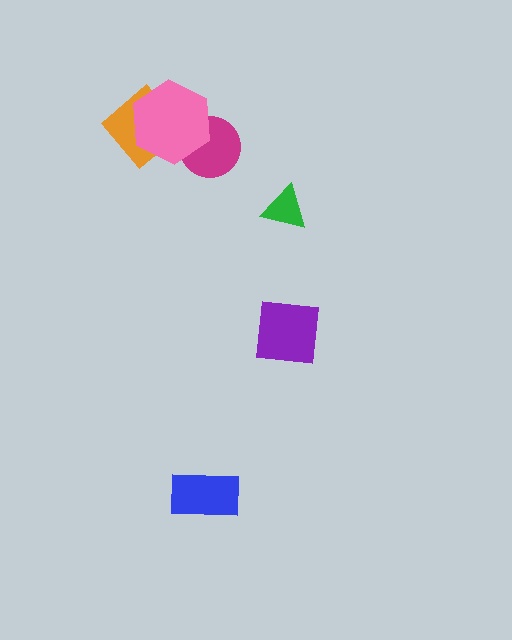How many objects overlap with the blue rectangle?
0 objects overlap with the blue rectangle.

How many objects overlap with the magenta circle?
1 object overlaps with the magenta circle.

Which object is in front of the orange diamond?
The pink hexagon is in front of the orange diamond.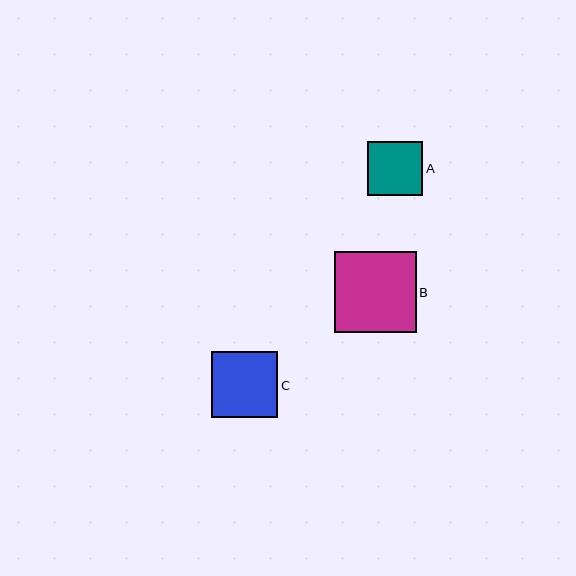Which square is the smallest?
Square A is the smallest with a size of approximately 55 pixels.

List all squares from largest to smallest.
From largest to smallest: B, C, A.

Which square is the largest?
Square B is the largest with a size of approximately 82 pixels.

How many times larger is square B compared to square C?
Square B is approximately 1.2 times the size of square C.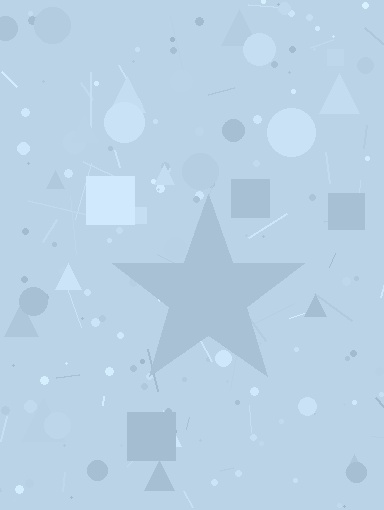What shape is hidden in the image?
A star is hidden in the image.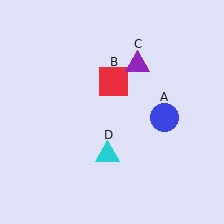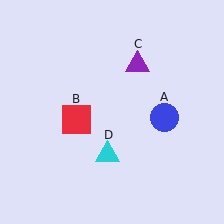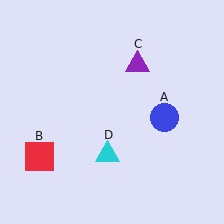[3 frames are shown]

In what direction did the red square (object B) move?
The red square (object B) moved down and to the left.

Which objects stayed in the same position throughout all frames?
Blue circle (object A) and purple triangle (object C) and cyan triangle (object D) remained stationary.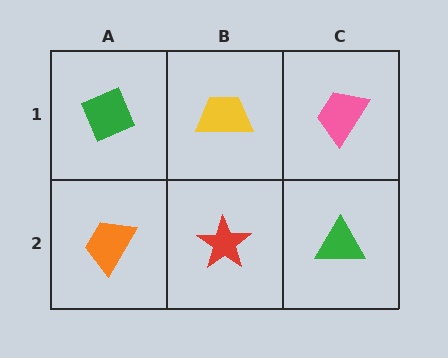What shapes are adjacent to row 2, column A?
A green diamond (row 1, column A), a red star (row 2, column B).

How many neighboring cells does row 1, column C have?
2.